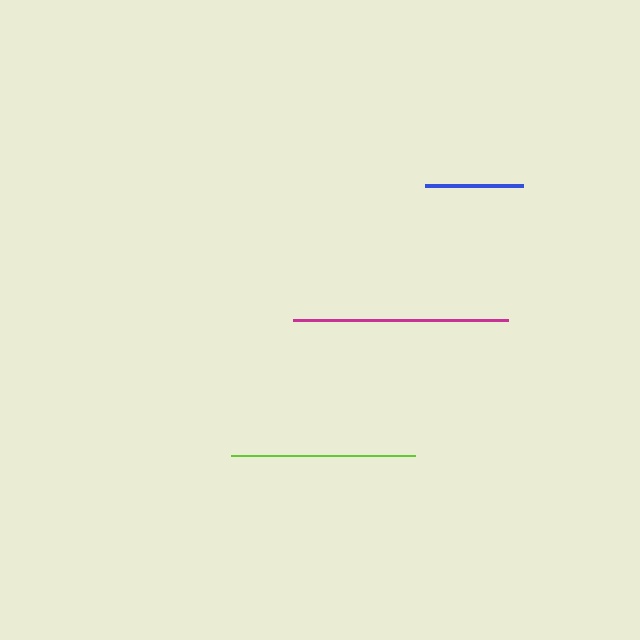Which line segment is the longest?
The magenta line is the longest at approximately 215 pixels.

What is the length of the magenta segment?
The magenta segment is approximately 215 pixels long.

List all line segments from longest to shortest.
From longest to shortest: magenta, lime, blue.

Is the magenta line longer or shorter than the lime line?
The magenta line is longer than the lime line.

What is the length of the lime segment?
The lime segment is approximately 184 pixels long.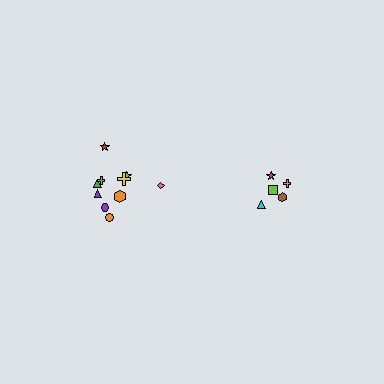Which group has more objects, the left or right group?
The left group.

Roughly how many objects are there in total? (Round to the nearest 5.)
Roughly 15 objects in total.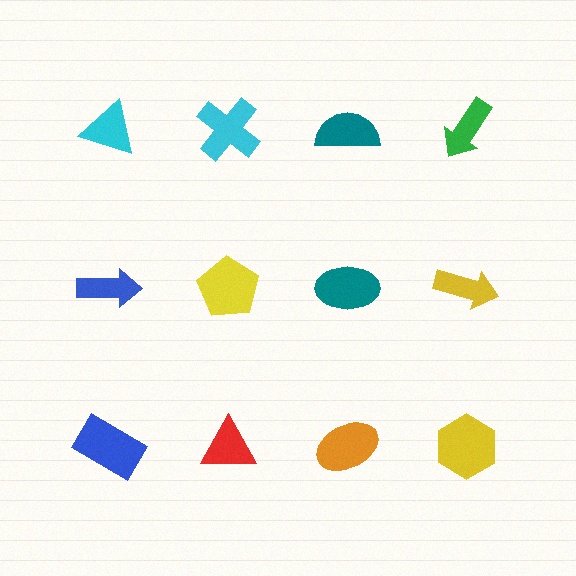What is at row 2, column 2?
A yellow pentagon.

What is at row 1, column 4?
A green arrow.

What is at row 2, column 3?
A teal ellipse.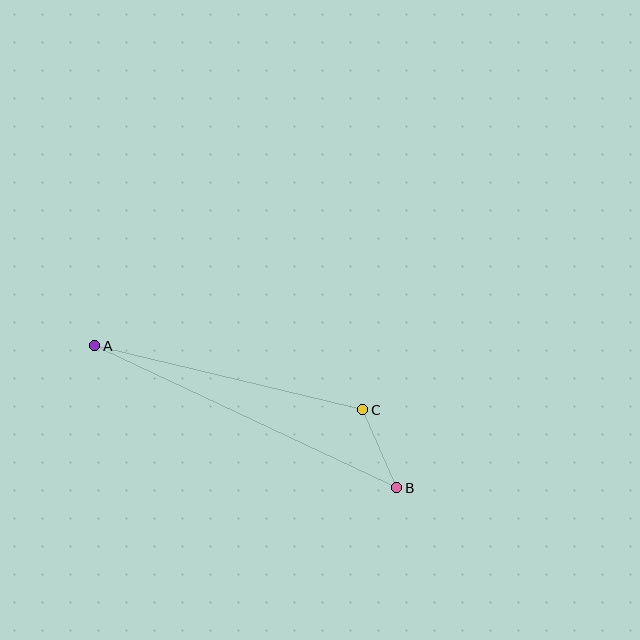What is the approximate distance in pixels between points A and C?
The distance between A and C is approximately 275 pixels.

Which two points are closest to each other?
Points B and C are closest to each other.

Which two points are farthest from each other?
Points A and B are farthest from each other.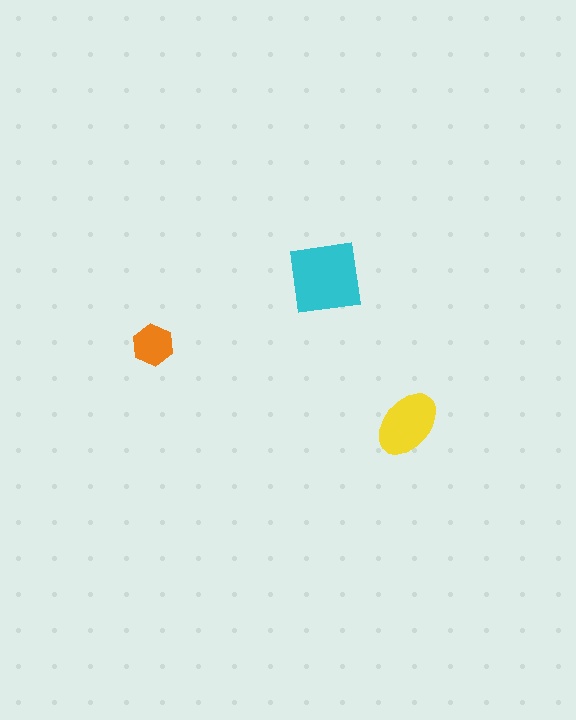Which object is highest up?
The cyan square is topmost.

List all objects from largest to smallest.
The cyan square, the yellow ellipse, the orange hexagon.